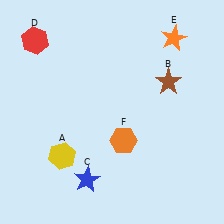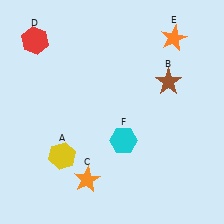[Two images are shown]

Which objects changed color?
C changed from blue to orange. F changed from orange to cyan.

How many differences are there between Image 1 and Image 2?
There are 2 differences between the two images.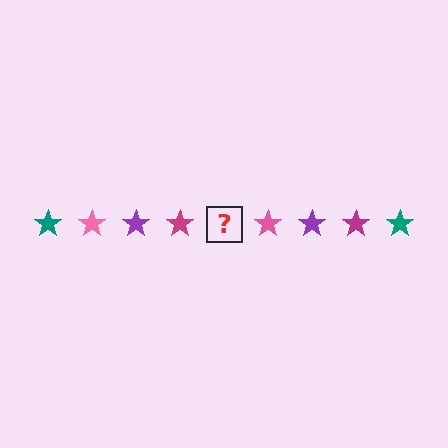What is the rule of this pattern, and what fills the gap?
The rule is that the pattern cycles through teal, pink, purple, magenta stars. The gap should be filled with a teal star.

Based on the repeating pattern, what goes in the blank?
The blank should be a teal star.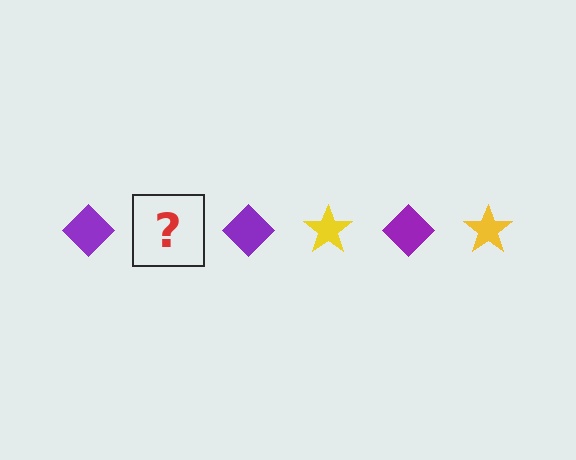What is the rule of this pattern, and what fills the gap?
The rule is that the pattern alternates between purple diamond and yellow star. The gap should be filled with a yellow star.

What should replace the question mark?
The question mark should be replaced with a yellow star.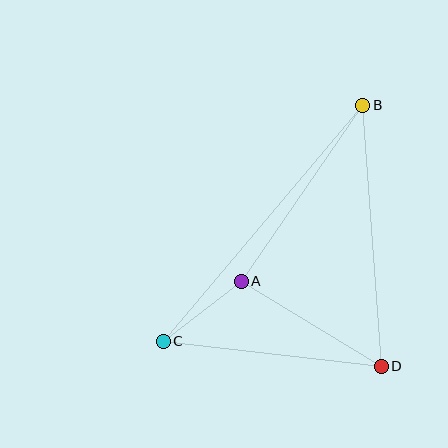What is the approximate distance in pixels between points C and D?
The distance between C and D is approximately 219 pixels.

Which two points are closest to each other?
Points A and C are closest to each other.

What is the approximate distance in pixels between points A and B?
The distance between A and B is approximately 214 pixels.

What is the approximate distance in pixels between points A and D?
The distance between A and D is approximately 163 pixels.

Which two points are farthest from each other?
Points B and C are farthest from each other.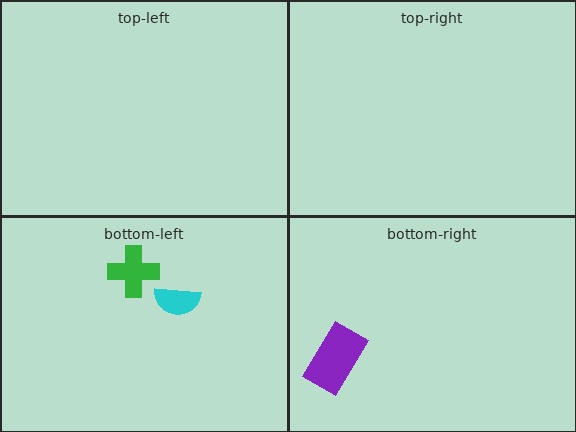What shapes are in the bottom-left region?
The green cross, the cyan semicircle.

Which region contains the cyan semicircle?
The bottom-left region.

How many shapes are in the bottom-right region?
1.